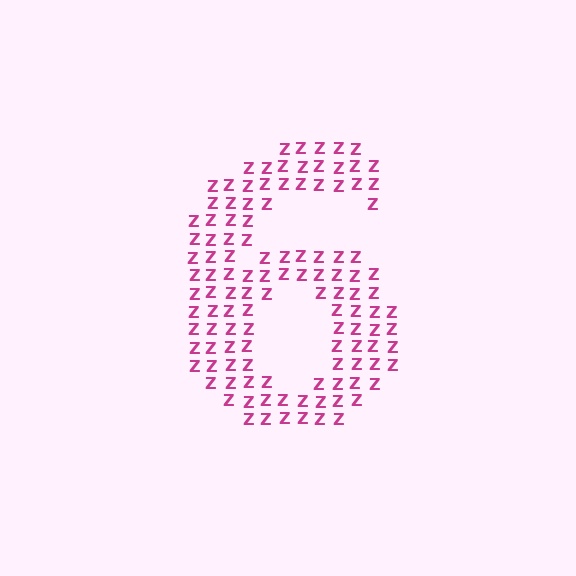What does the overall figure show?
The overall figure shows the digit 6.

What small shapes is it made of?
It is made of small letter Z's.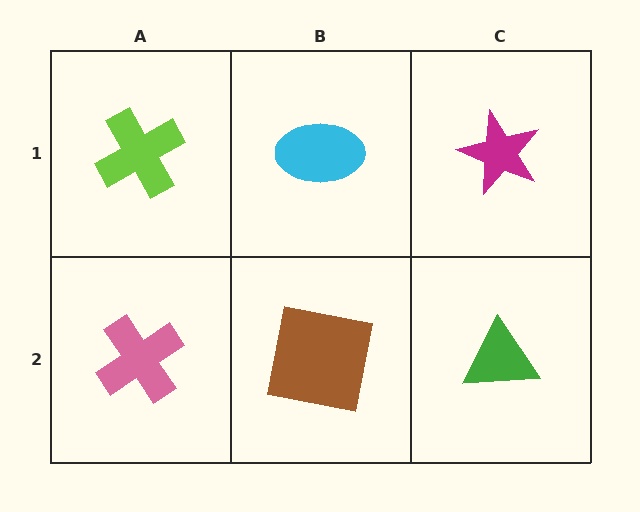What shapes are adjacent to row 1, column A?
A pink cross (row 2, column A), a cyan ellipse (row 1, column B).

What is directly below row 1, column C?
A green triangle.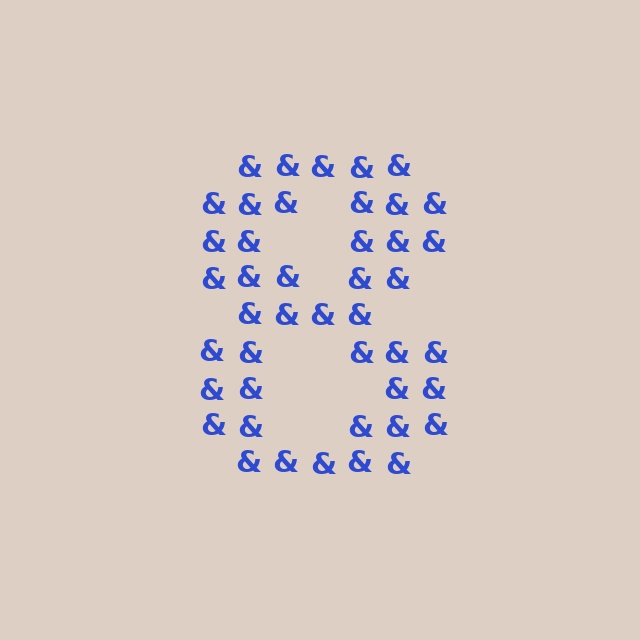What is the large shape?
The large shape is the digit 8.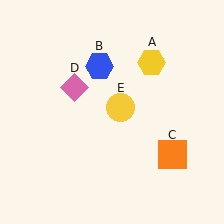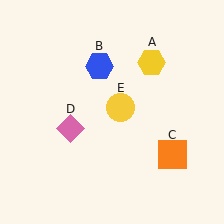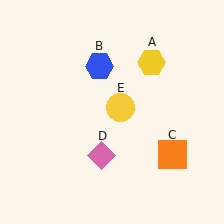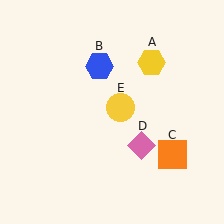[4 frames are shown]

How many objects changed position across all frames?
1 object changed position: pink diamond (object D).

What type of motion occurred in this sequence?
The pink diamond (object D) rotated counterclockwise around the center of the scene.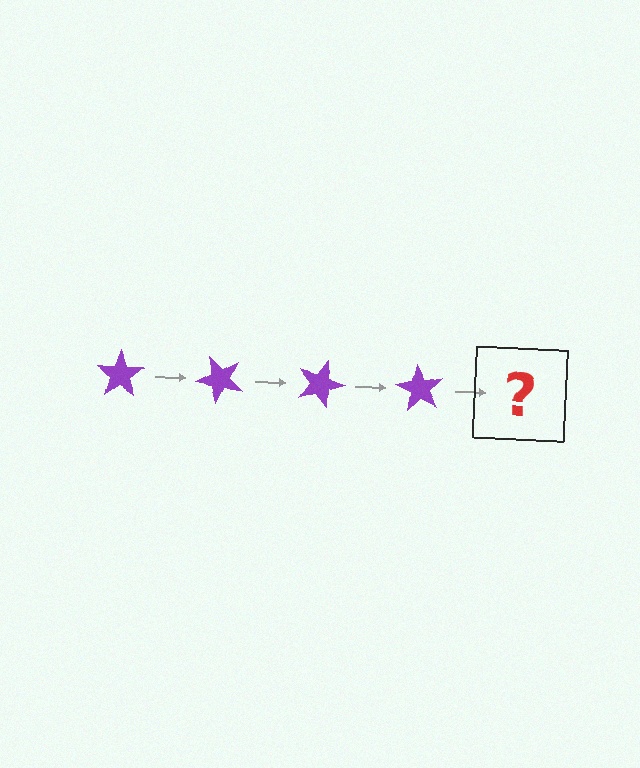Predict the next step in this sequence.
The next step is a purple star rotated 180 degrees.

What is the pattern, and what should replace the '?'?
The pattern is that the star rotates 45 degrees each step. The '?' should be a purple star rotated 180 degrees.